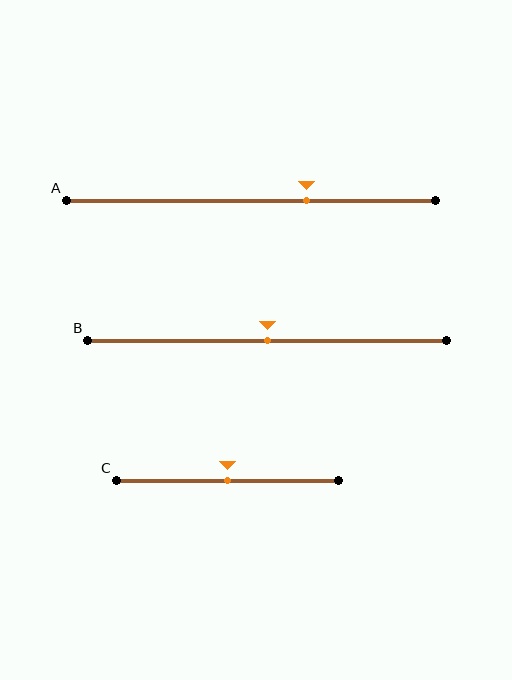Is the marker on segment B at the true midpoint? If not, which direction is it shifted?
Yes, the marker on segment B is at the true midpoint.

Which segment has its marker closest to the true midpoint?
Segment B has its marker closest to the true midpoint.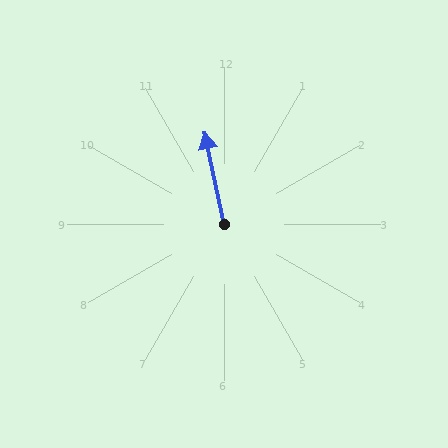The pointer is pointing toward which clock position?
Roughly 12 o'clock.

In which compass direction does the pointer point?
North.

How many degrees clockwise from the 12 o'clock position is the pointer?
Approximately 348 degrees.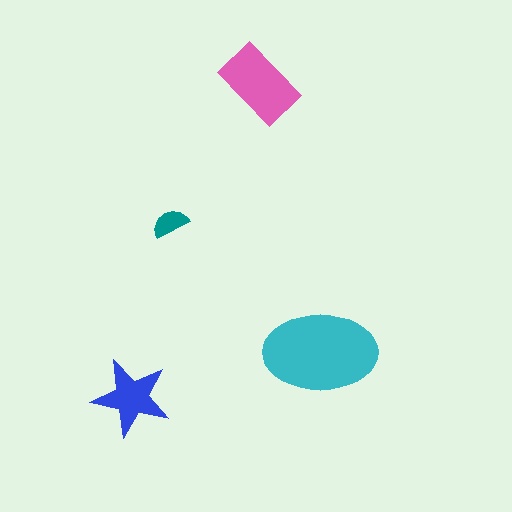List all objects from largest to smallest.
The cyan ellipse, the pink rectangle, the blue star, the teal semicircle.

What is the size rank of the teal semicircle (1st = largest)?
4th.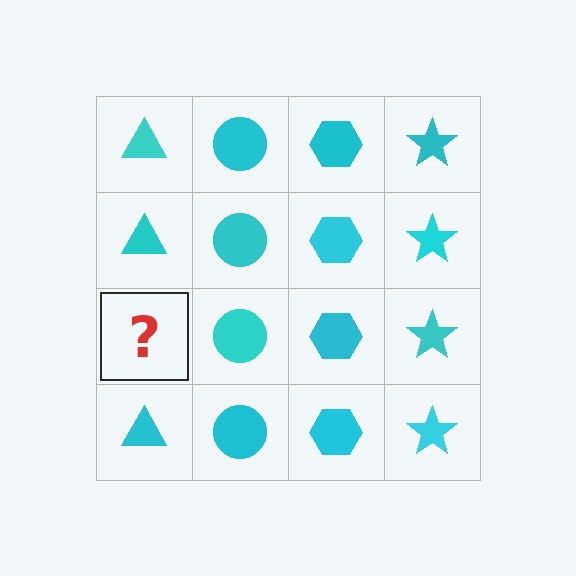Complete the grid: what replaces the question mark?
The question mark should be replaced with a cyan triangle.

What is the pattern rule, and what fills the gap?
The rule is that each column has a consistent shape. The gap should be filled with a cyan triangle.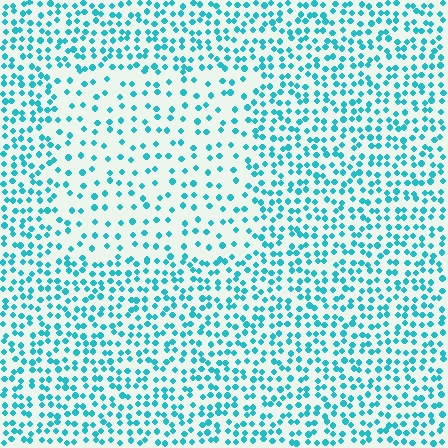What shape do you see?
I see a rectangle.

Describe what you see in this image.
The image contains small cyan elements arranged at two different densities. A rectangle-shaped region is visible where the elements are less densely packed than the surrounding area.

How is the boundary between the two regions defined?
The boundary is defined by a change in element density (approximately 2.0x ratio). All elements are the same color, size, and shape.